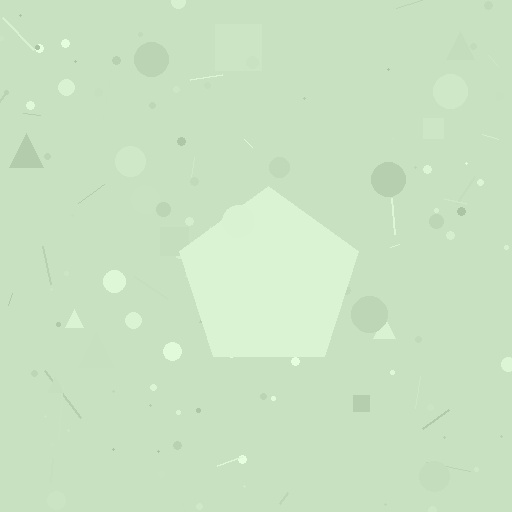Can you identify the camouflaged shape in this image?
The camouflaged shape is a pentagon.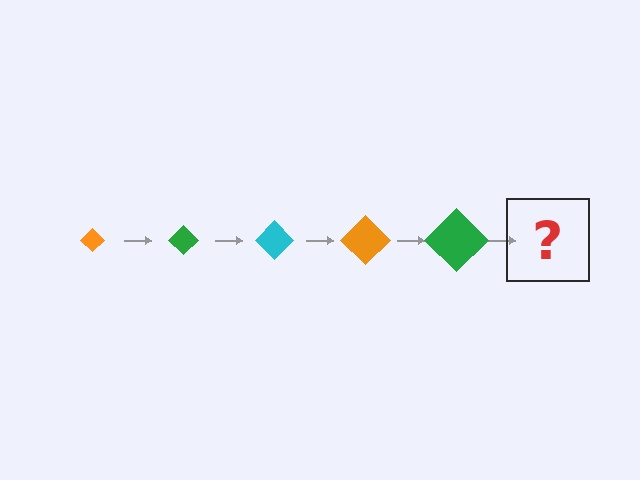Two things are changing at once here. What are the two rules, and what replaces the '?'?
The two rules are that the diamond grows larger each step and the color cycles through orange, green, and cyan. The '?' should be a cyan diamond, larger than the previous one.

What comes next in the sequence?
The next element should be a cyan diamond, larger than the previous one.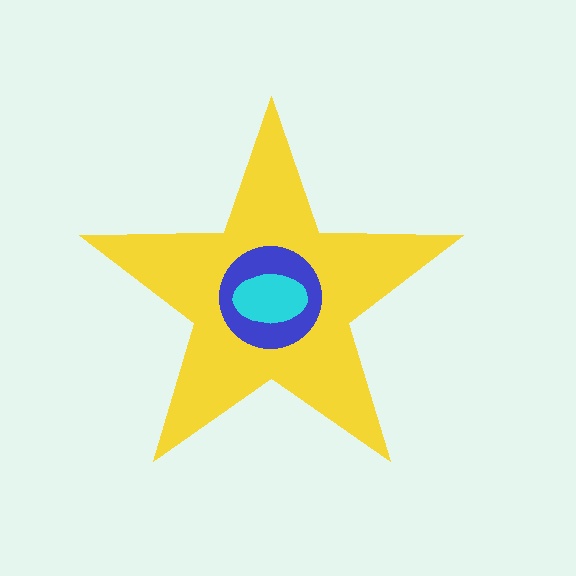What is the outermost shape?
The yellow star.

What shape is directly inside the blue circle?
The cyan ellipse.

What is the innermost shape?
The cyan ellipse.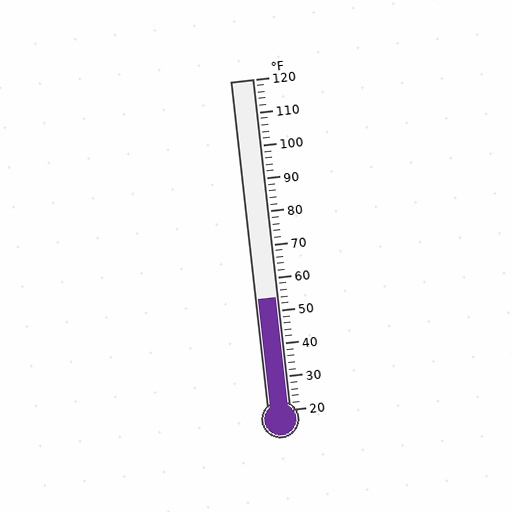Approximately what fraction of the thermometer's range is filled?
The thermometer is filled to approximately 35% of its range.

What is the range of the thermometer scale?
The thermometer scale ranges from 20°F to 120°F.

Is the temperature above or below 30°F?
The temperature is above 30°F.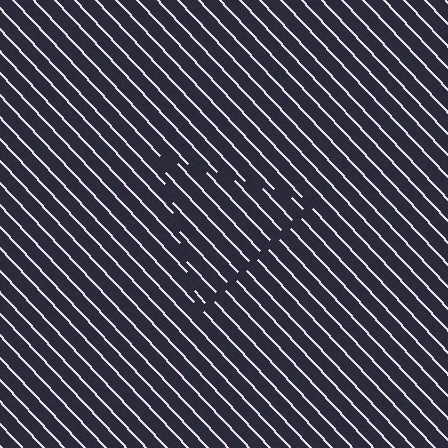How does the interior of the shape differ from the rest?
The interior of the shape contains the same grating, shifted by half a period — the contour is defined by the phase discontinuity where line-ends from the inner and outer gratings abut.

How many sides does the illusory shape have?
3 sides — the line-ends trace a triangle.